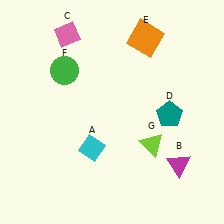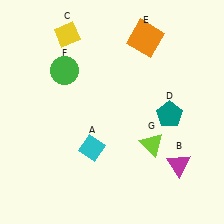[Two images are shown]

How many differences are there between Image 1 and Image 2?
There is 1 difference between the two images.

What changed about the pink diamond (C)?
In Image 1, C is pink. In Image 2, it changed to yellow.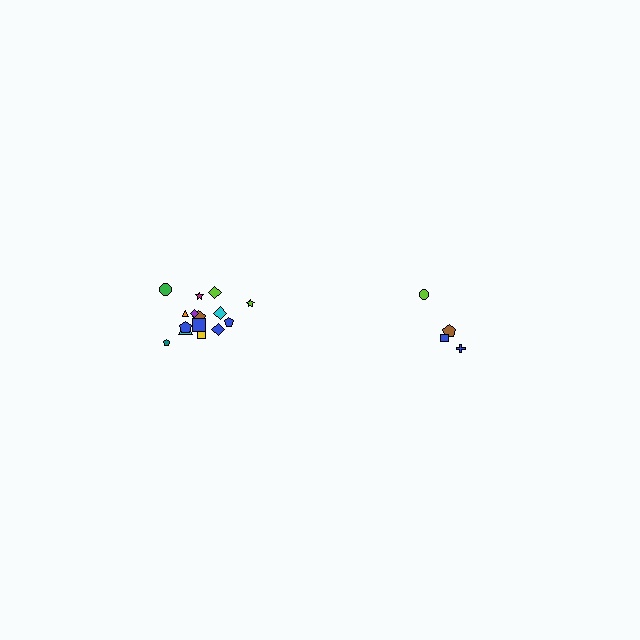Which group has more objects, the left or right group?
The left group.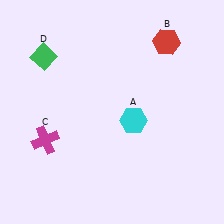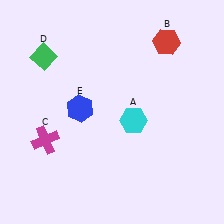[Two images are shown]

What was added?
A blue hexagon (E) was added in Image 2.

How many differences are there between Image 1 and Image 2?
There is 1 difference between the two images.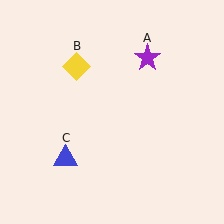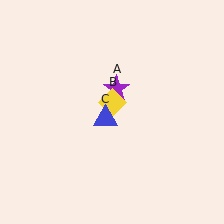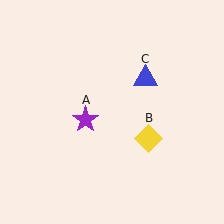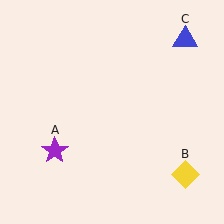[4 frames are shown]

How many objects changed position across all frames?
3 objects changed position: purple star (object A), yellow diamond (object B), blue triangle (object C).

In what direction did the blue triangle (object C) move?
The blue triangle (object C) moved up and to the right.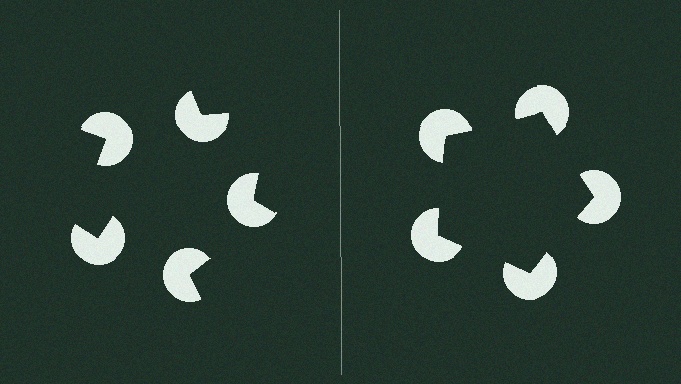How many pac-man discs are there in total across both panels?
10 — 5 on each side.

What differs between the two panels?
The pac-man discs are positioned identically on both sides; only the wedge orientations differ. On the right they align to a pentagon; on the left they are misaligned.